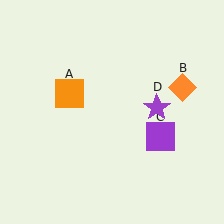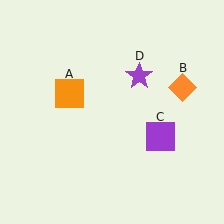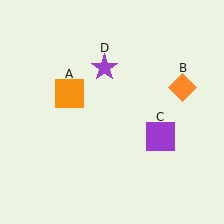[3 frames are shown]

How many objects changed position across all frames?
1 object changed position: purple star (object D).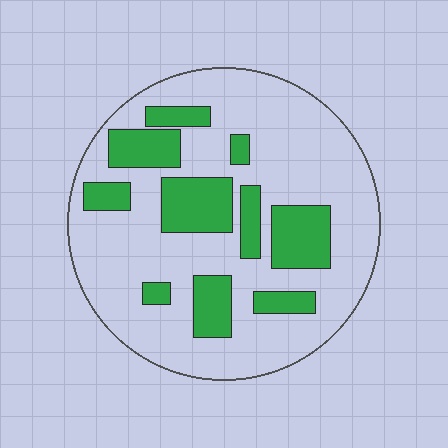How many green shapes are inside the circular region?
10.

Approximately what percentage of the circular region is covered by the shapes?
Approximately 25%.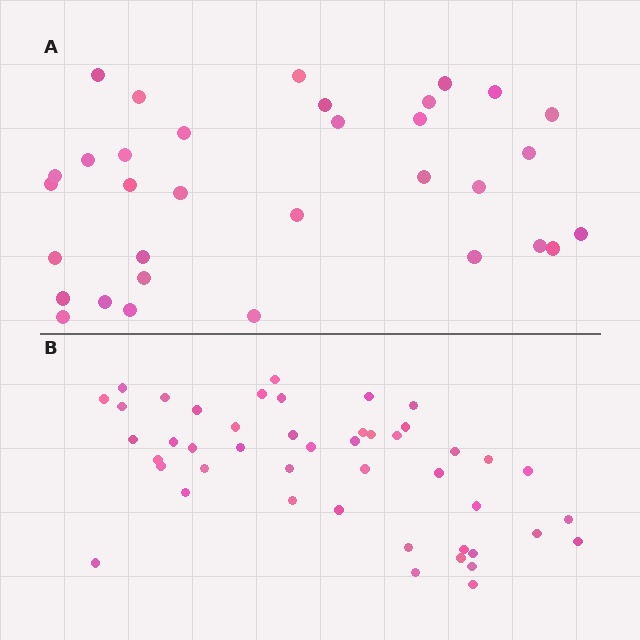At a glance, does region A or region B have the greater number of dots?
Region B (the bottom region) has more dots.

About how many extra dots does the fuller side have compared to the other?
Region B has approximately 15 more dots than region A.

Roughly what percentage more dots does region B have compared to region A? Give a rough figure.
About 40% more.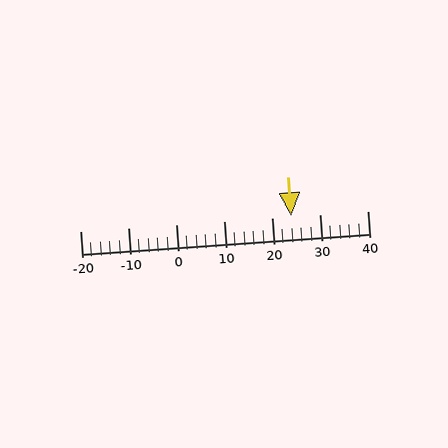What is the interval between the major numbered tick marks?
The major tick marks are spaced 10 units apart.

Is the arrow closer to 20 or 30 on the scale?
The arrow is closer to 20.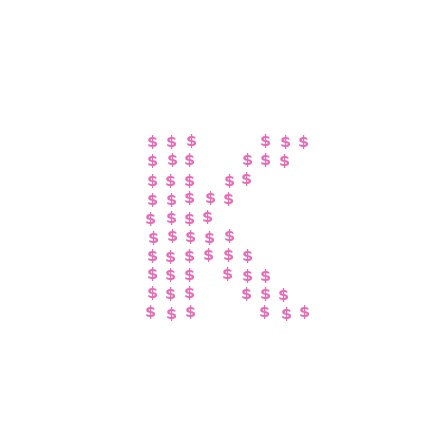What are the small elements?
The small elements are dollar signs.